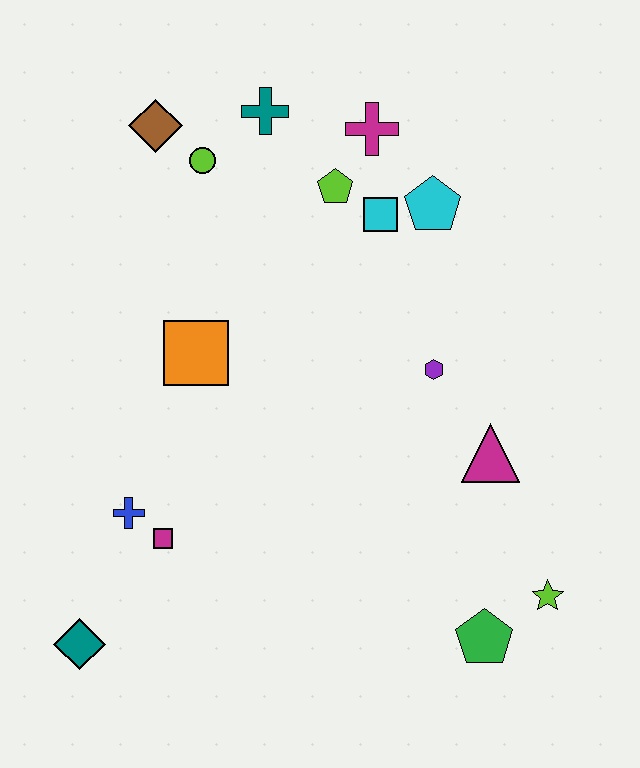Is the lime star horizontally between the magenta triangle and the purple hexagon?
No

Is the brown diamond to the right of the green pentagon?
No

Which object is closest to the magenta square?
The blue cross is closest to the magenta square.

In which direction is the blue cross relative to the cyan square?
The blue cross is below the cyan square.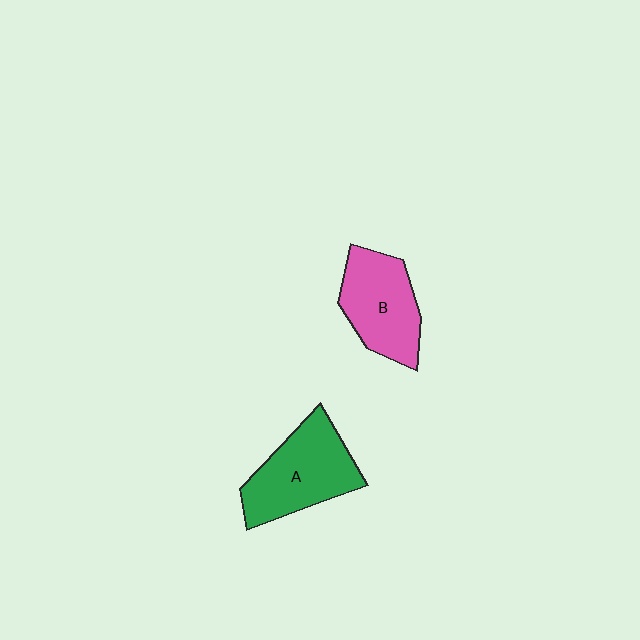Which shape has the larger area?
Shape A (green).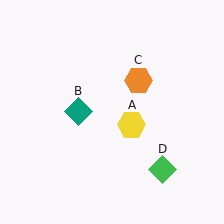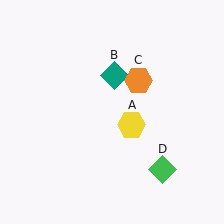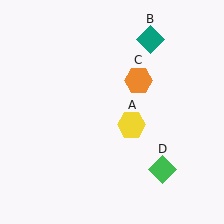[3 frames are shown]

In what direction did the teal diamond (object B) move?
The teal diamond (object B) moved up and to the right.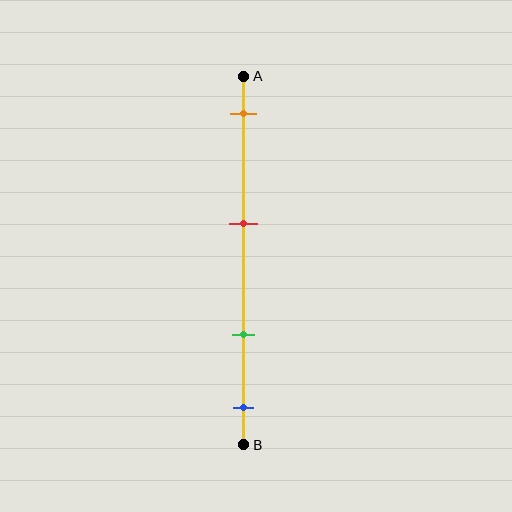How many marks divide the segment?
There are 4 marks dividing the segment.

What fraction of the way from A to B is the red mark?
The red mark is approximately 40% (0.4) of the way from A to B.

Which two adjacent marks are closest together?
The green and blue marks are the closest adjacent pair.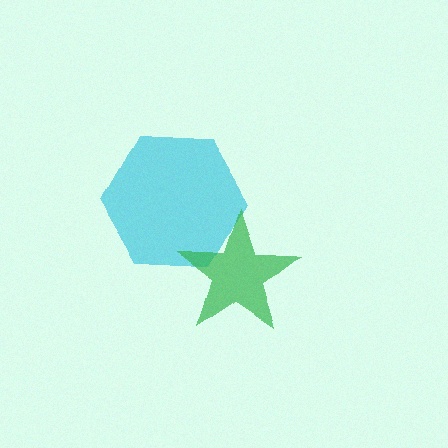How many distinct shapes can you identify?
There are 2 distinct shapes: a cyan hexagon, a green star.